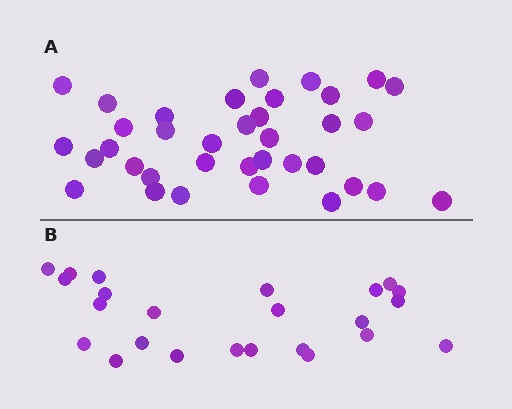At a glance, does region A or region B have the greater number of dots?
Region A (the top region) has more dots.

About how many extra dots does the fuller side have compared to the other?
Region A has roughly 12 or so more dots than region B.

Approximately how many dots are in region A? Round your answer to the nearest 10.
About 40 dots. (The exact count is 36, which rounds to 40.)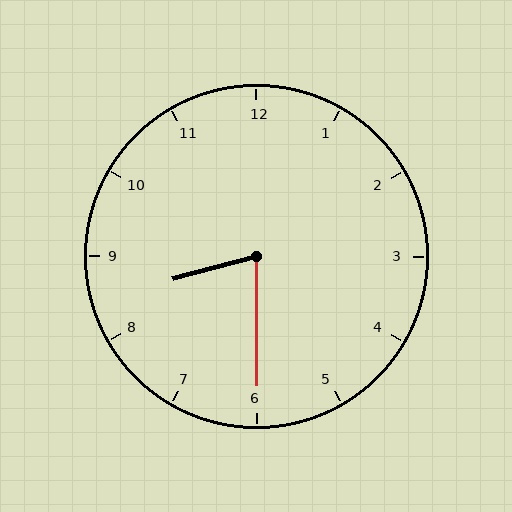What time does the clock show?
8:30.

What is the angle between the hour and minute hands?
Approximately 75 degrees.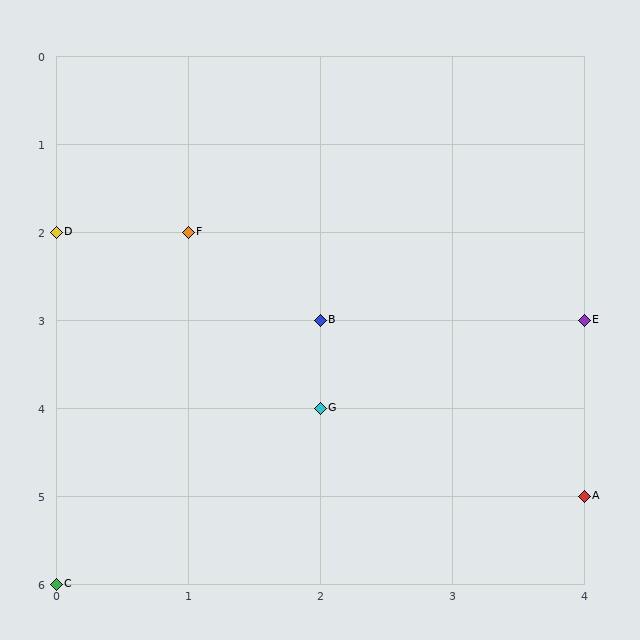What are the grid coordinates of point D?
Point D is at grid coordinates (0, 2).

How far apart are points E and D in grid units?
Points E and D are 4 columns and 1 row apart (about 4.1 grid units diagonally).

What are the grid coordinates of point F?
Point F is at grid coordinates (1, 2).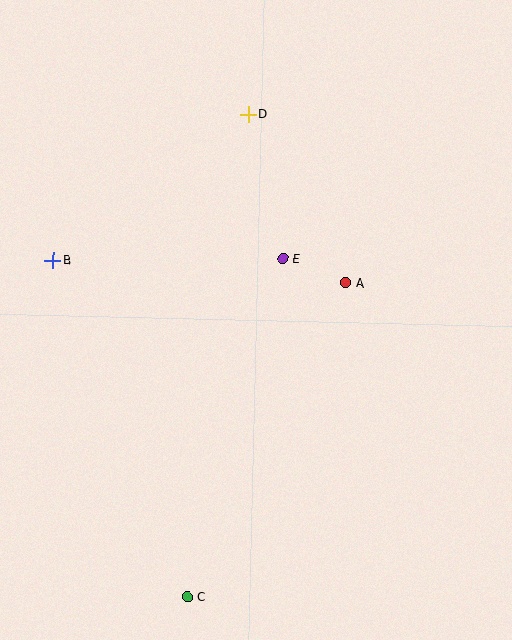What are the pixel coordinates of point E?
Point E is at (283, 259).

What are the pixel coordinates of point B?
Point B is at (53, 260).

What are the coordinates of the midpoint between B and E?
The midpoint between B and E is at (168, 259).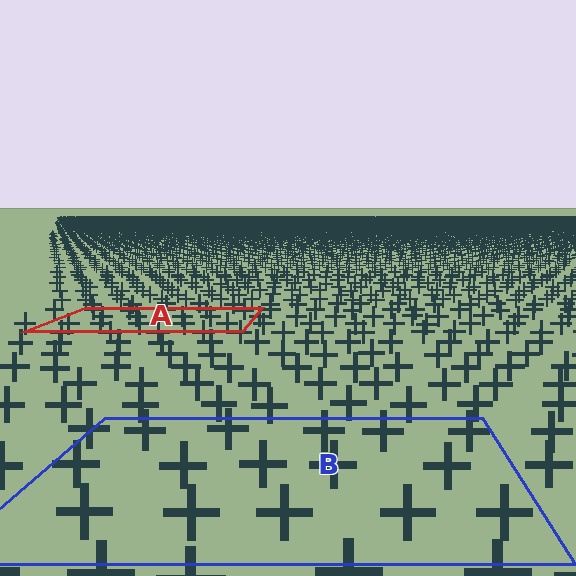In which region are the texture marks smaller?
The texture marks are smaller in region A, because it is farther away.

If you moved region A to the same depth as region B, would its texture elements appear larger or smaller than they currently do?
They would appear larger. At a closer depth, the same texture elements are projected at a bigger on-screen size.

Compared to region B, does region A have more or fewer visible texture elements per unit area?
Region A has more texture elements per unit area — they are packed more densely because it is farther away.